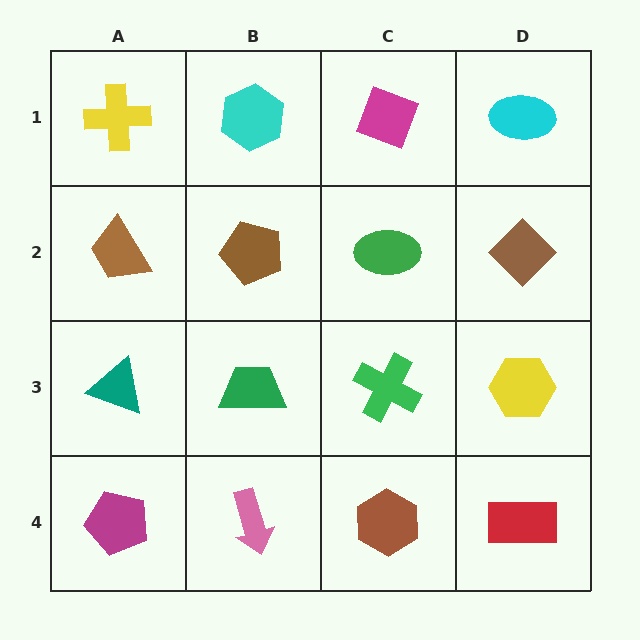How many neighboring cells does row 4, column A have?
2.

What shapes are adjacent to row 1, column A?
A brown trapezoid (row 2, column A), a cyan hexagon (row 1, column B).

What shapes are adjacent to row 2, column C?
A magenta diamond (row 1, column C), a green cross (row 3, column C), a brown pentagon (row 2, column B), a brown diamond (row 2, column D).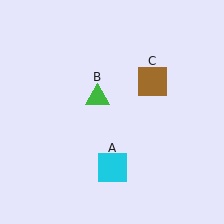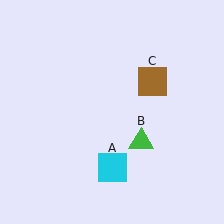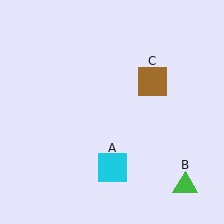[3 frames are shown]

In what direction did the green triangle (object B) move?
The green triangle (object B) moved down and to the right.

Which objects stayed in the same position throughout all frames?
Cyan square (object A) and brown square (object C) remained stationary.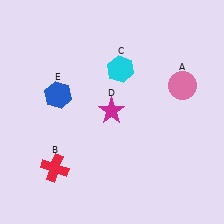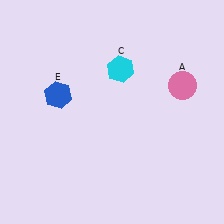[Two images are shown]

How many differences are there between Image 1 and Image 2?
There are 2 differences between the two images.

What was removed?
The magenta star (D), the red cross (B) were removed in Image 2.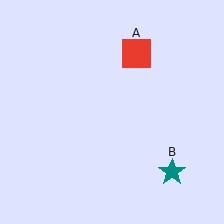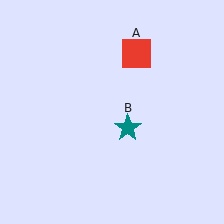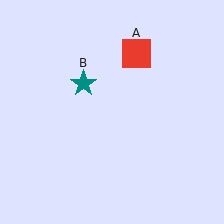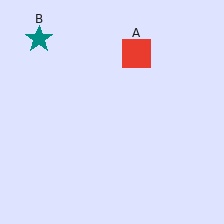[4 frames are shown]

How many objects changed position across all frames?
1 object changed position: teal star (object B).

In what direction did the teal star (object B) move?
The teal star (object B) moved up and to the left.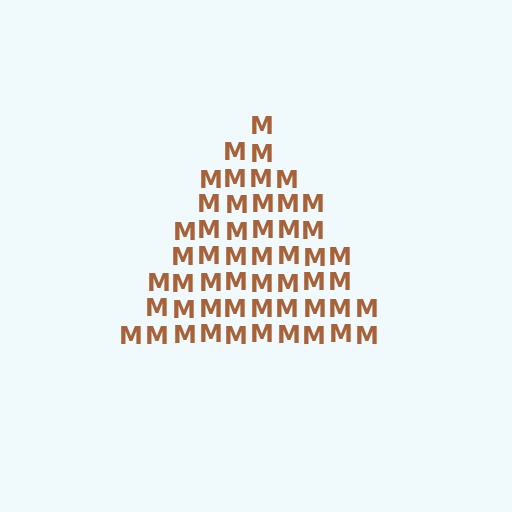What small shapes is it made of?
It is made of small letter M's.